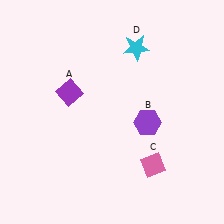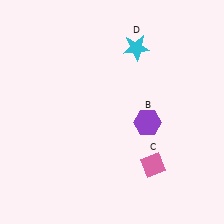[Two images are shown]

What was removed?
The purple diamond (A) was removed in Image 2.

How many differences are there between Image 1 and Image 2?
There is 1 difference between the two images.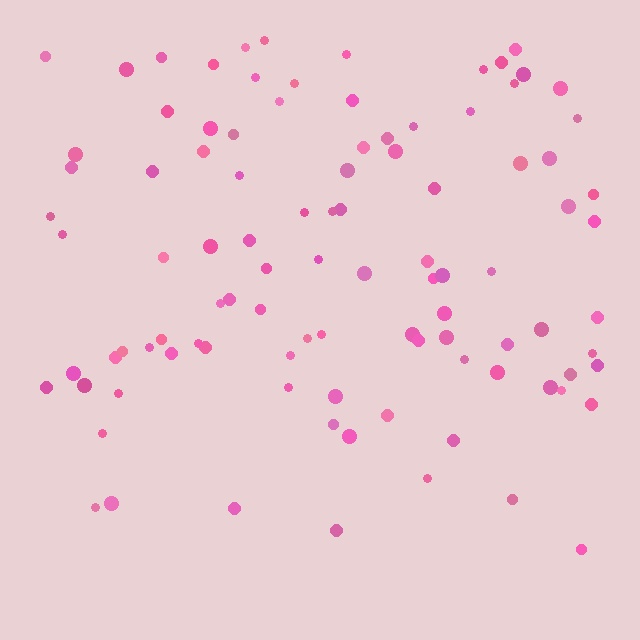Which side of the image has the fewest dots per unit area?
The bottom.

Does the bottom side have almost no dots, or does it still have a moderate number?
Still a moderate number, just noticeably fewer than the top.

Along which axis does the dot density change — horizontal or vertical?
Vertical.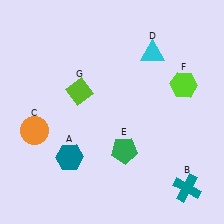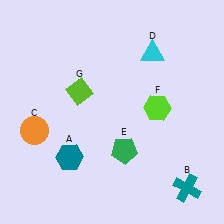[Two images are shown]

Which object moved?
The lime hexagon (F) moved left.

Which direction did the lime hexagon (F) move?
The lime hexagon (F) moved left.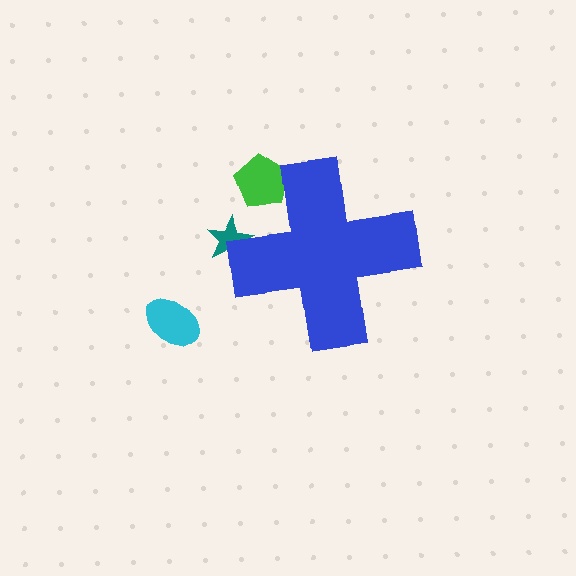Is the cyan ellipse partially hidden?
No, the cyan ellipse is fully visible.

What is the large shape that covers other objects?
A blue cross.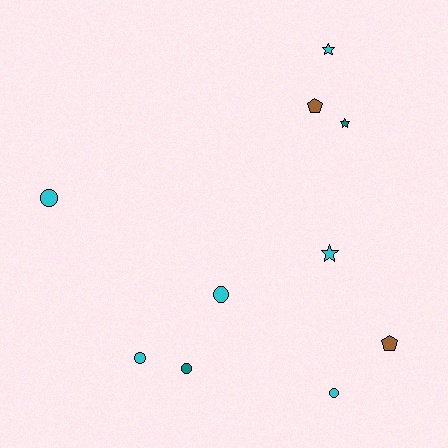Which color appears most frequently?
Cyan, with 6 objects.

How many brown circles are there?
There are no brown circles.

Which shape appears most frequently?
Circle, with 5 objects.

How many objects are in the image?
There are 10 objects.